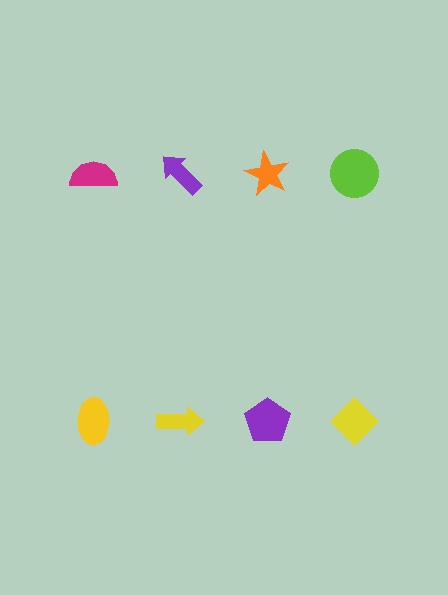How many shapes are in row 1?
4 shapes.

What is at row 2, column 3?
A purple pentagon.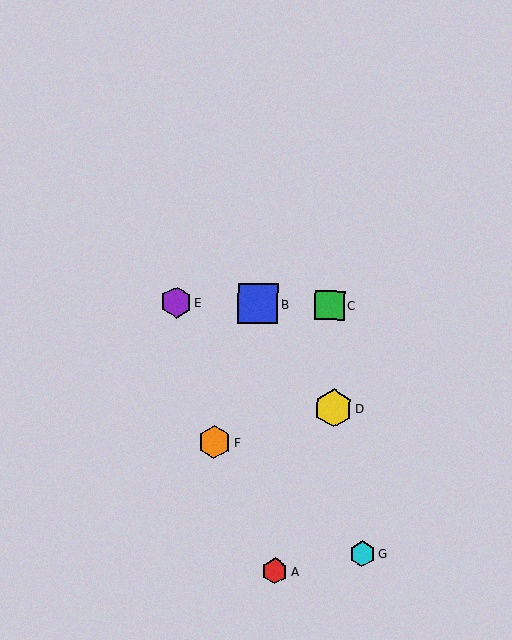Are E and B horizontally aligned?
Yes, both are at y≈302.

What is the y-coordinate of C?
Object C is at y≈305.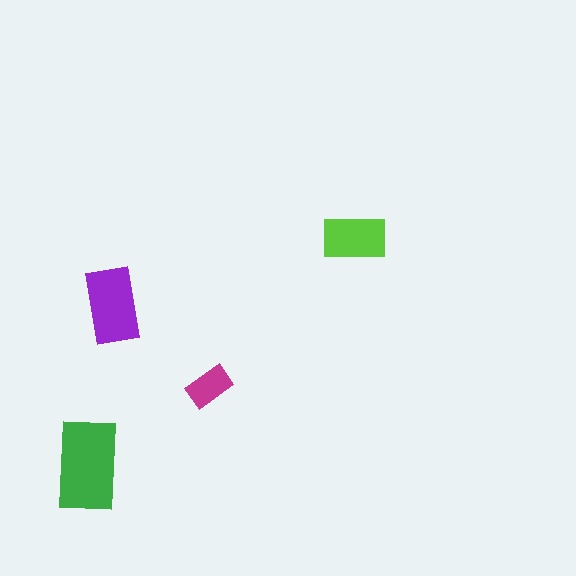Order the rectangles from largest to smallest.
the green one, the purple one, the lime one, the magenta one.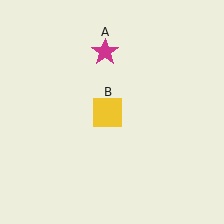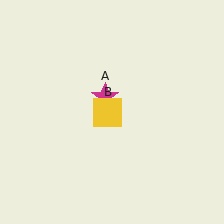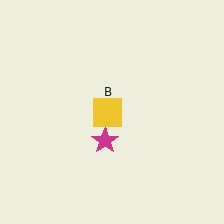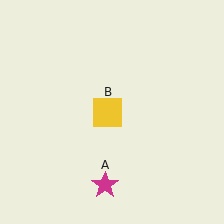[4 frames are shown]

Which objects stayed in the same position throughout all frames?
Yellow square (object B) remained stationary.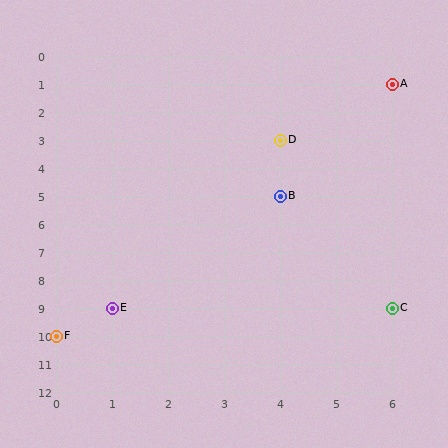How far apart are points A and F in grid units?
Points A and F are 6 columns and 9 rows apart (about 10.8 grid units diagonally).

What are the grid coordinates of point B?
Point B is at grid coordinates (4, 5).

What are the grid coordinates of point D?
Point D is at grid coordinates (4, 3).